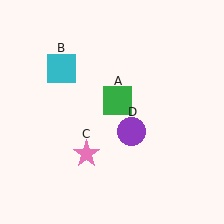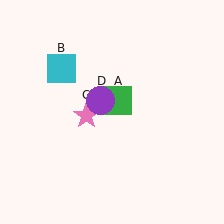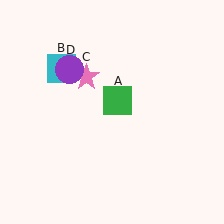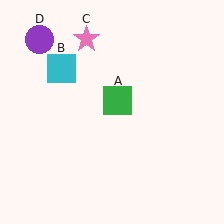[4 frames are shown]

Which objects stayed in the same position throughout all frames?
Green square (object A) and cyan square (object B) remained stationary.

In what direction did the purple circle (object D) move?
The purple circle (object D) moved up and to the left.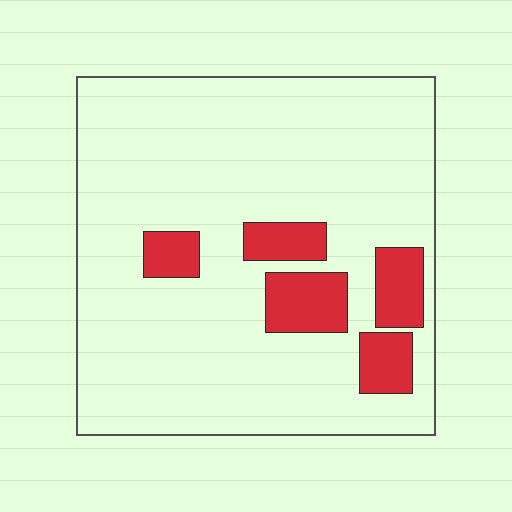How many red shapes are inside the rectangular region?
5.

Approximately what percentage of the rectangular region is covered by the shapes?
Approximately 15%.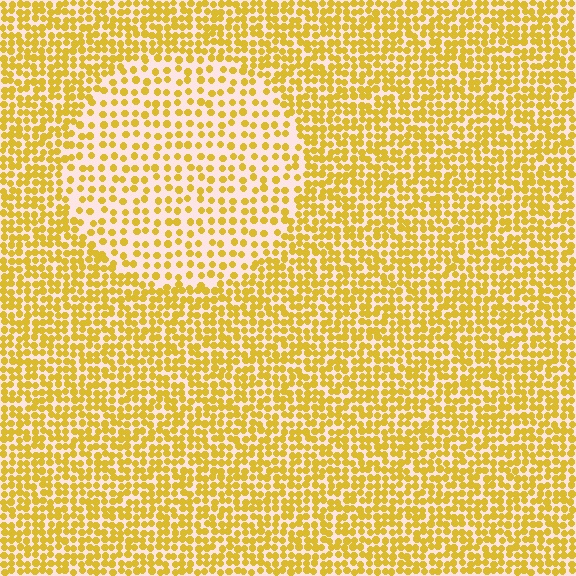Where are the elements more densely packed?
The elements are more densely packed outside the circle boundary.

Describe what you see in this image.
The image contains small yellow elements arranged at two different densities. A circle-shaped region is visible where the elements are less densely packed than the surrounding area.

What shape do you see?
I see a circle.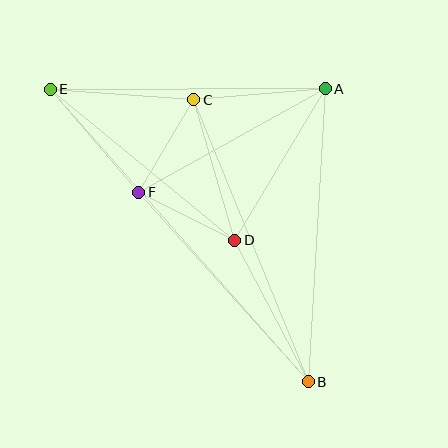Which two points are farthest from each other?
Points B and E are farthest from each other.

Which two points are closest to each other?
Points D and F are closest to each other.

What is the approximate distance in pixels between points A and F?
The distance between A and F is approximately 213 pixels.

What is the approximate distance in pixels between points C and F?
The distance between C and F is approximately 108 pixels.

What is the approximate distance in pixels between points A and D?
The distance between A and D is approximately 176 pixels.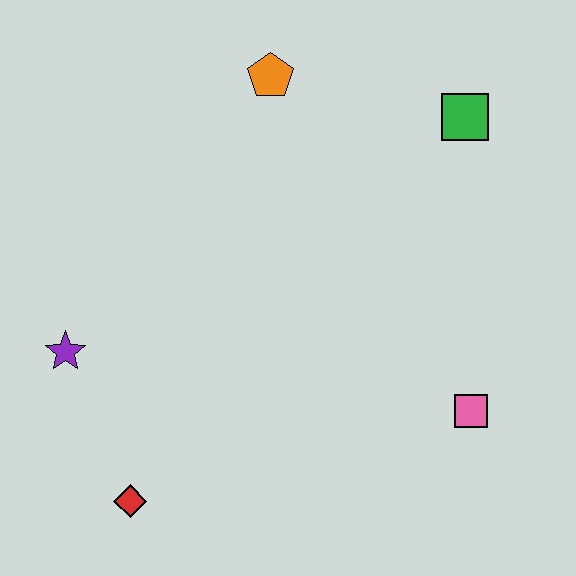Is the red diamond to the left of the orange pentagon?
Yes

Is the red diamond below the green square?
Yes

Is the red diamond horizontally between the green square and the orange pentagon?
No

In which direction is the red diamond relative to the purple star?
The red diamond is below the purple star.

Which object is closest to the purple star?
The red diamond is closest to the purple star.